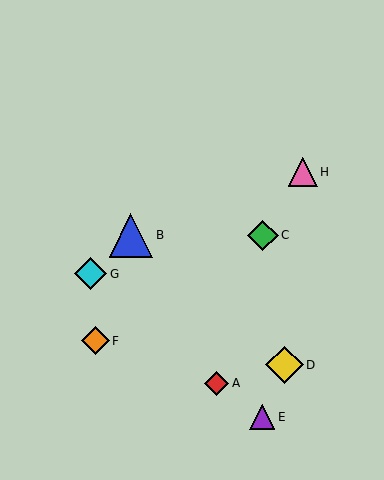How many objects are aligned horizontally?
2 objects (B, C) are aligned horizontally.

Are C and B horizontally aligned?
Yes, both are at y≈235.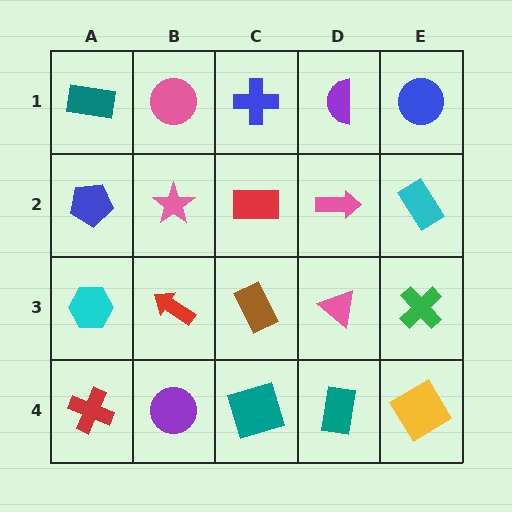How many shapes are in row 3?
5 shapes.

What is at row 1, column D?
A purple semicircle.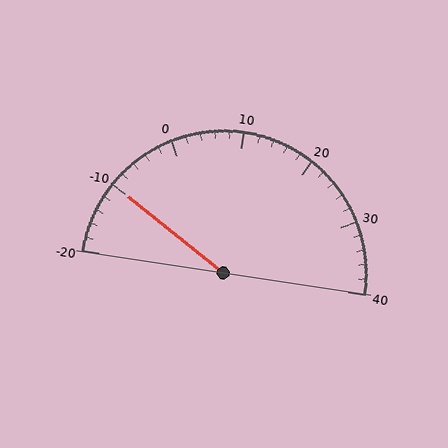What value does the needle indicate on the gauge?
The needle indicates approximately -10.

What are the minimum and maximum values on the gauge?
The gauge ranges from -20 to 40.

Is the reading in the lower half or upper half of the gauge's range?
The reading is in the lower half of the range (-20 to 40).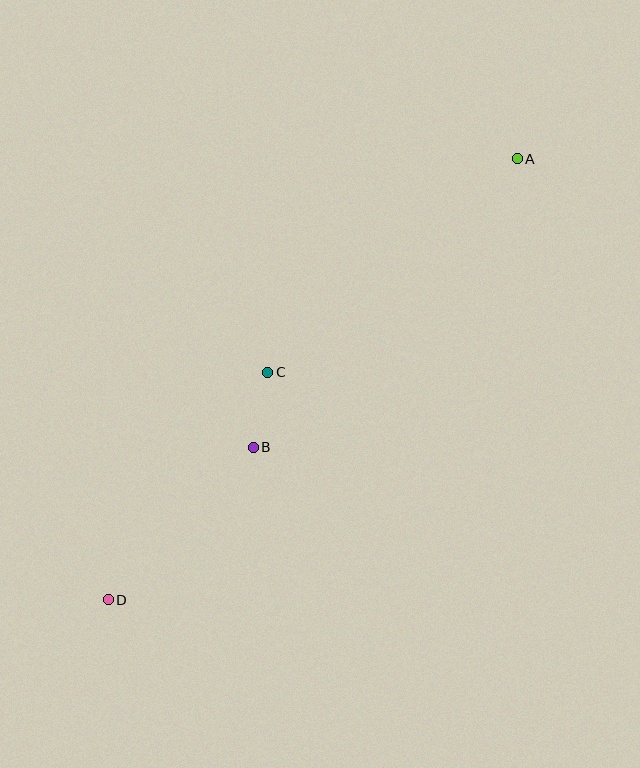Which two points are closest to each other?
Points B and C are closest to each other.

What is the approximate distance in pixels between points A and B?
The distance between A and B is approximately 391 pixels.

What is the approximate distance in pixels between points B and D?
The distance between B and D is approximately 210 pixels.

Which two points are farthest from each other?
Points A and D are farthest from each other.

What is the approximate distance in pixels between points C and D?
The distance between C and D is approximately 277 pixels.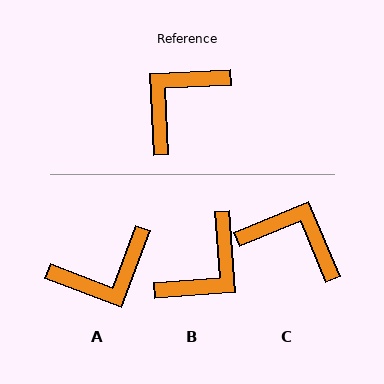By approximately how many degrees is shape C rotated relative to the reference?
Approximately 70 degrees clockwise.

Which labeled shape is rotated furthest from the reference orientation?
B, about 178 degrees away.